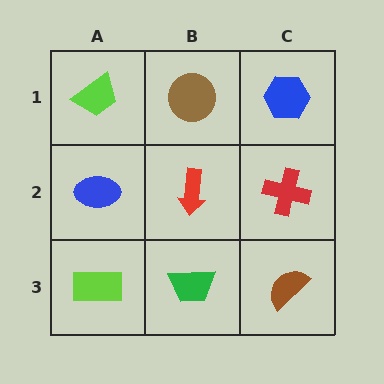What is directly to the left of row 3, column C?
A green trapezoid.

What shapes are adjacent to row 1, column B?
A red arrow (row 2, column B), a lime trapezoid (row 1, column A), a blue hexagon (row 1, column C).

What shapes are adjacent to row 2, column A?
A lime trapezoid (row 1, column A), a lime rectangle (row 3, column A), a red arrow (row 2, column B).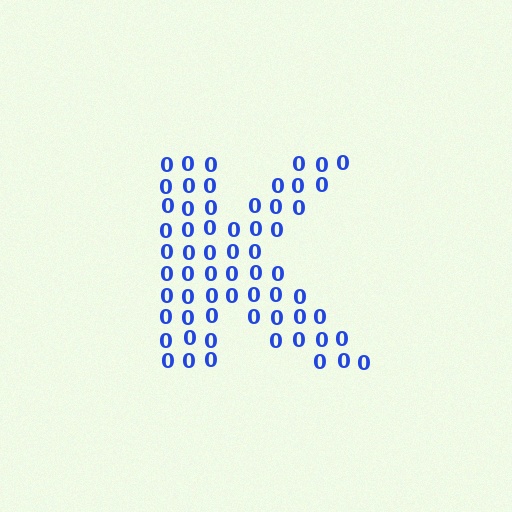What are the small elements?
The small elements are digit 0's.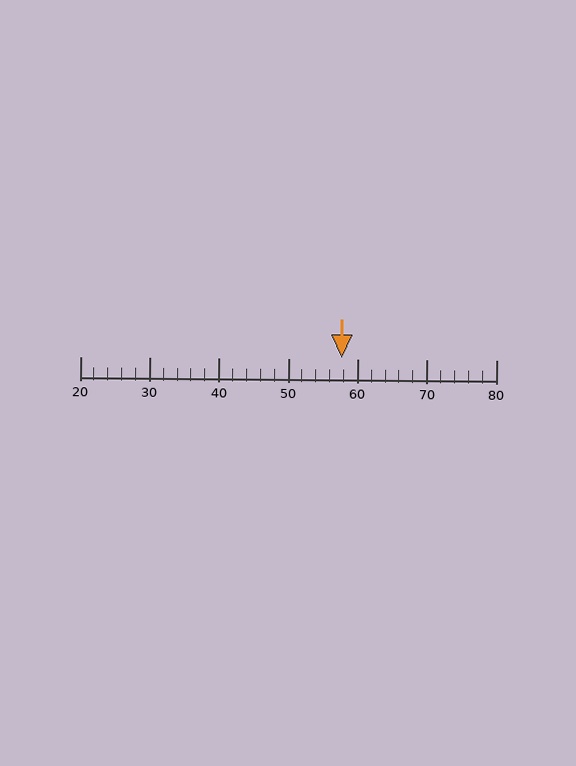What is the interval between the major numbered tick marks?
The major tick marks are spaced 10 units apart.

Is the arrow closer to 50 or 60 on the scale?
The arrow is closer to 60.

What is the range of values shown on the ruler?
The ruler shows values from 20 to 80.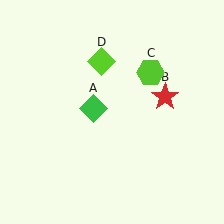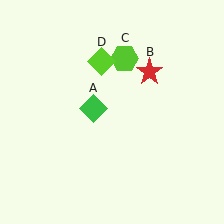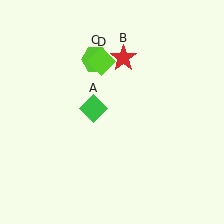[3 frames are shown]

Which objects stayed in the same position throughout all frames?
Green diamond (object A) and lime diamond (object D) remained stationary.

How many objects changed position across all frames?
2 objects changed position: red star (object B), lime hexagon (object C).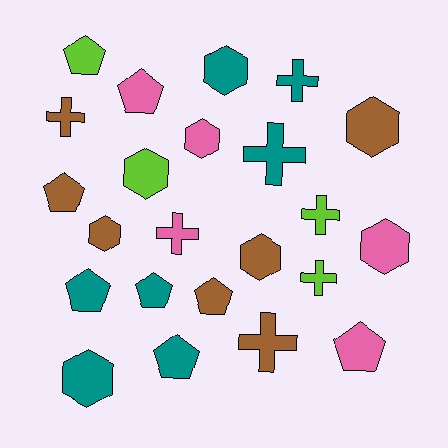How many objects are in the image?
There are 23 objects.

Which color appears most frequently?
Teal, with 7 objects.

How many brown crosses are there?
There are 2 brown crosses.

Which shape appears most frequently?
Pentagon, with 8 objects.